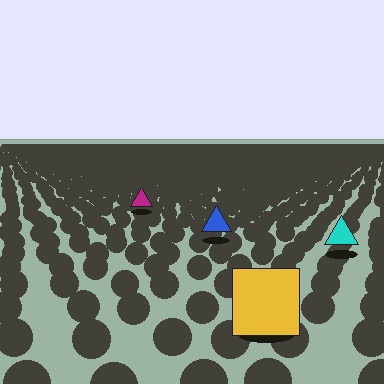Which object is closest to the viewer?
The yellow square is closest. The texture marks near it are larger and more spread out.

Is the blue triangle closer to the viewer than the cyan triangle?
No. The cyan triangle is closer — you can tell from the texture gradient: the ground texture is coarser near it.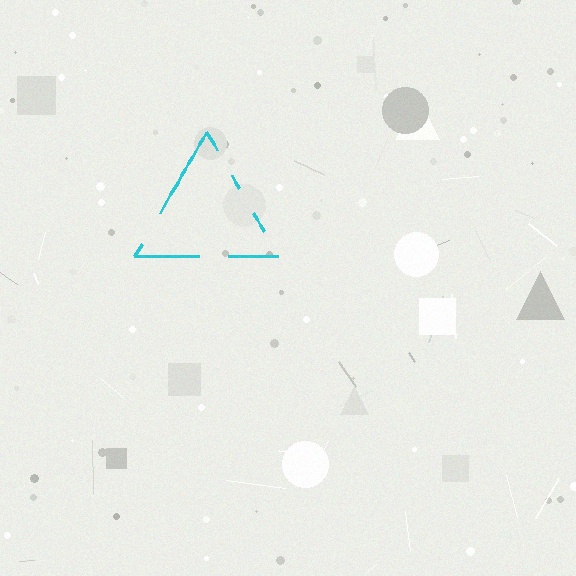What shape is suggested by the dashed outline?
The dashed outline suggests a triangle.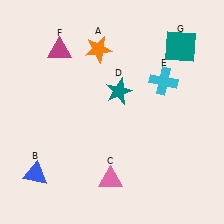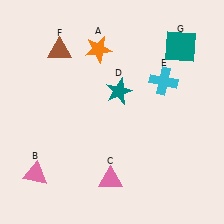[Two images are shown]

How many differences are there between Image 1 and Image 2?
There are 2 differences between the two images.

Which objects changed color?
B changed from blue to pink. F changed from magenta to brown.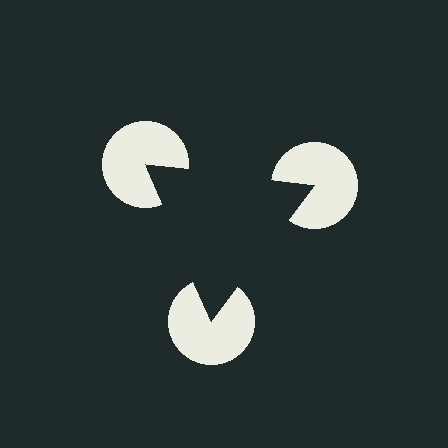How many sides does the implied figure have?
3 sides.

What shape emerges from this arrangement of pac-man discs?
An illusory triangle — its edges are inferred from the aligned wedge cuts in the pac-man discs, not physically drawn.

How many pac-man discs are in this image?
There are 3 — one at each vertex of the illusory triangle.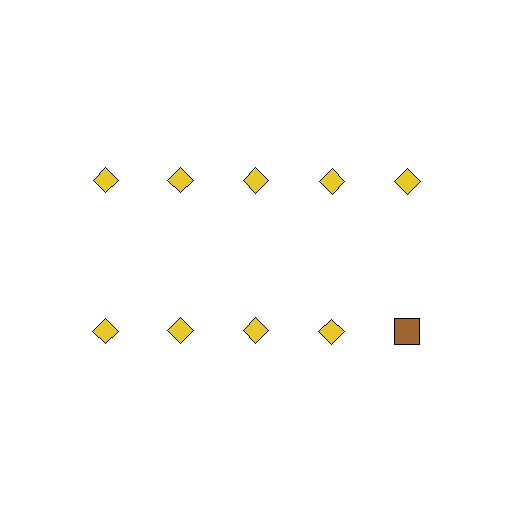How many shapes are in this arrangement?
There are 10 shapes arranged in a grid pattern.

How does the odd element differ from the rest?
It differs in both color (brown instead of yellow) and shape (square instead of diamond).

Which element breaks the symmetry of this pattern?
The brown square in the second row, rightmost column breaks the symmetry. All other shapes are yellow diamonds.